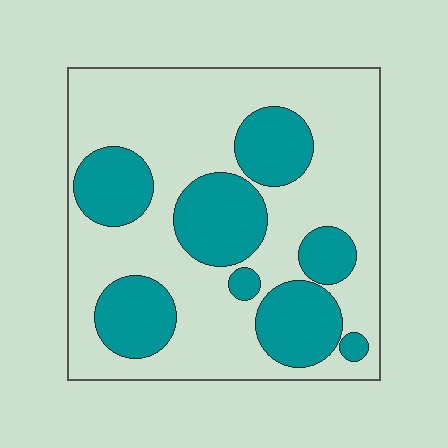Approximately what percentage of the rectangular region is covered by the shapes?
Approximately 35%.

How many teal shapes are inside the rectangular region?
8.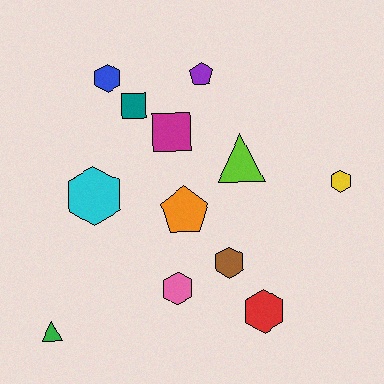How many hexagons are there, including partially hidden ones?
There are 6 hexagons.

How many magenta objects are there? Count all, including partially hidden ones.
There is 1 magenta object.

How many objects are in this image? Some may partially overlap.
There are 12 objects.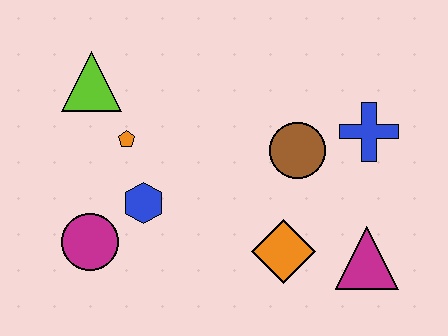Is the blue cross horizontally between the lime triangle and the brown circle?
No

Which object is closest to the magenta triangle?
The orange diamond is closest to the magenta triangle.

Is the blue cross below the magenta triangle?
No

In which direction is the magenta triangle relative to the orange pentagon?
The magenta triangle is to the right of the orange pentagon.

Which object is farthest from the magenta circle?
The blue cross is farthest from the magenta circle.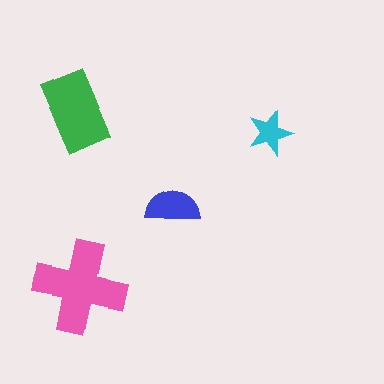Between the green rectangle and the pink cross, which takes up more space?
The pink cross.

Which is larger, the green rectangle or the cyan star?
The green rectangle.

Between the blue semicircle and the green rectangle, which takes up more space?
The green rectangle.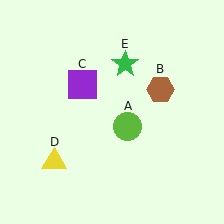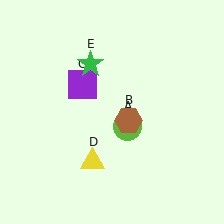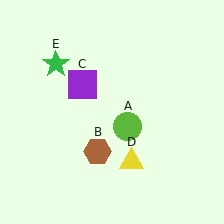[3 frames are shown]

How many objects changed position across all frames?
3 objects changed position: brown hexagon (object B), yellow triangle (object D), green star (object E).